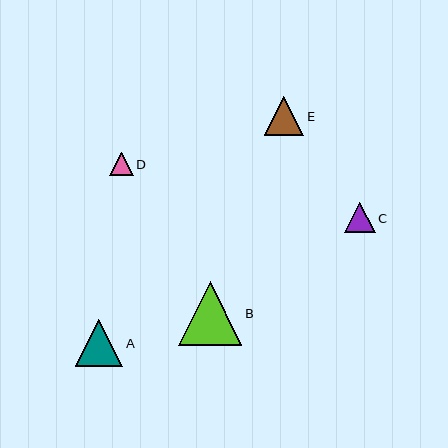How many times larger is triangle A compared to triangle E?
Triangle A is approximately 1.2 times the size of triangle E.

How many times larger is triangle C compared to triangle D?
Triangle C is approximately 1.3 times the size of triangle D.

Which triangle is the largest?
Triangle B is the largest with a size of approximately 63 pixels.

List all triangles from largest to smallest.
From largest to smallest: B, A, E, C, D.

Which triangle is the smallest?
Triangle D is the smallest with a size of approximately 24 pixels.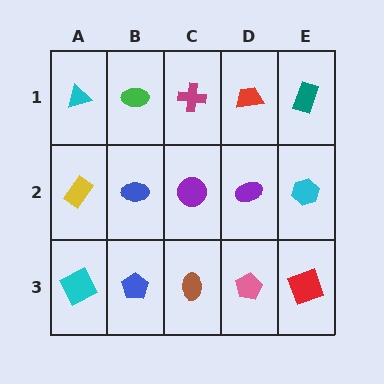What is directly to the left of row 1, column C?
A green ellipse.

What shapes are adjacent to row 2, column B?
A green ellipse (row 1, column B), a blue pentagon (row 3, column B), a yellow rectangle (row 2, column A), a purple circle (row 2, column C).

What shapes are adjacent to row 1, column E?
A cyan hexagon (row 2, column E), a red trapezoid (row 1, column D).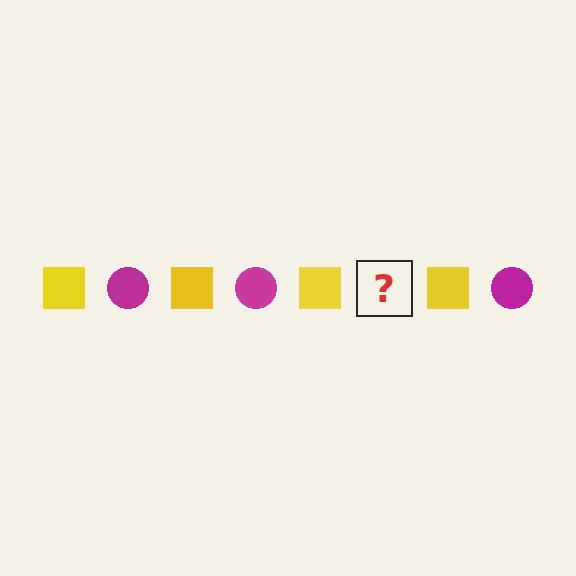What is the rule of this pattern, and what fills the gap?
The rule is that the pattern alternates between yellow square and magenta circle. The gap should be filled with a magenta circle.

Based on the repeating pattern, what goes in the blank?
The blank should be a magenta circle.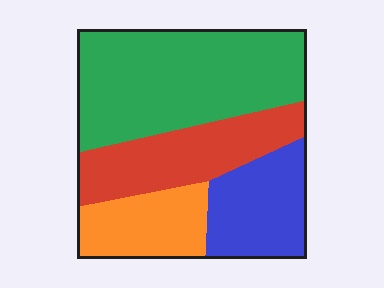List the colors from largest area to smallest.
From largest to smallest: green, red, blue, orange.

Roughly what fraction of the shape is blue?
Blue covers 19% of the shape.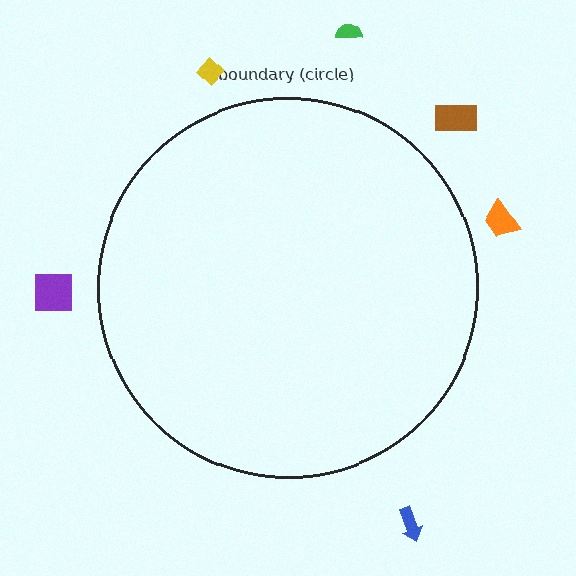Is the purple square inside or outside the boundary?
Outside.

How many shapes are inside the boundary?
0 inside, 6 outside.